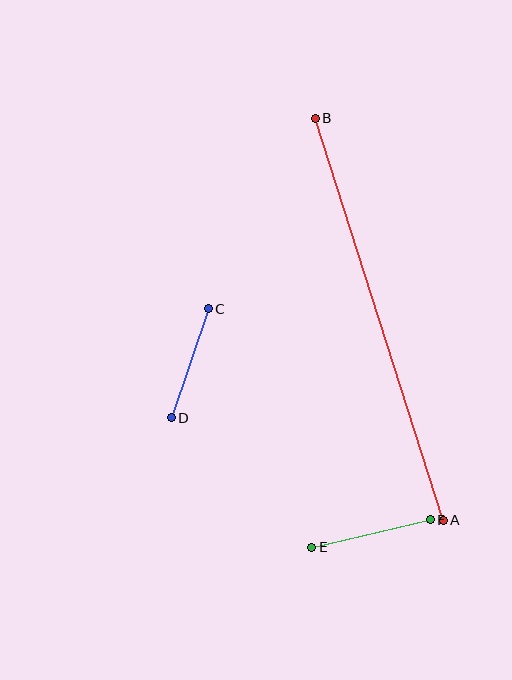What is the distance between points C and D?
The distance is approximately 115 pixels.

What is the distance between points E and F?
The distance is approximately 122 pixels.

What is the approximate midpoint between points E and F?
The midpoint is at approximately (371, 533) pixels.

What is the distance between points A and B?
The distance is approximately 422 pixels.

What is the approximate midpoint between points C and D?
The midpoint is at approximately (190, 363) pixels.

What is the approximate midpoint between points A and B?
The midpoint is at approximately (379, 319) pixels.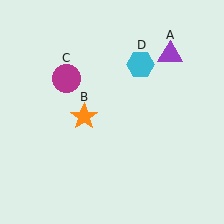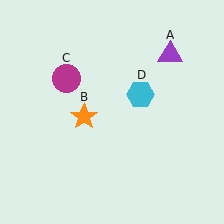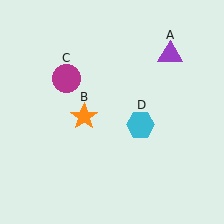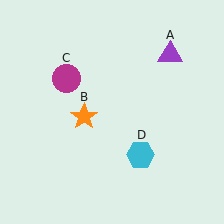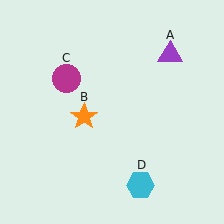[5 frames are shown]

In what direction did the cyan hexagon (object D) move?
The cyan hexagon (object D) moved down.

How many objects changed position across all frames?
1 object changed position: cyan hexagon (object D).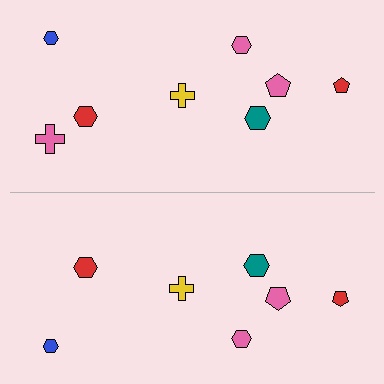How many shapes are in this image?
There are 15 shapes in this image.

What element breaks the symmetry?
A pink cross is missing from the bottom side.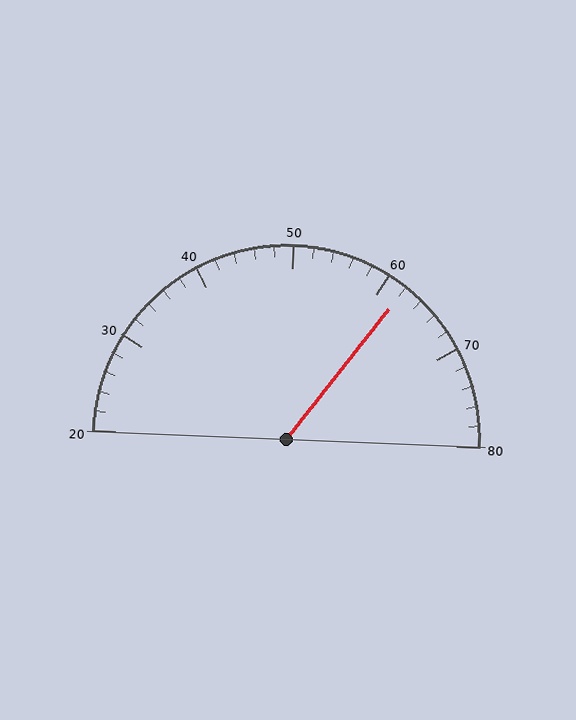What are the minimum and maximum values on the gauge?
The gauge ranges from 20 to 80.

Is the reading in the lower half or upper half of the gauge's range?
The reading is in the upper half of the range (20 to 80).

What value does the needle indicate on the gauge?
The needle indicates approximately 62.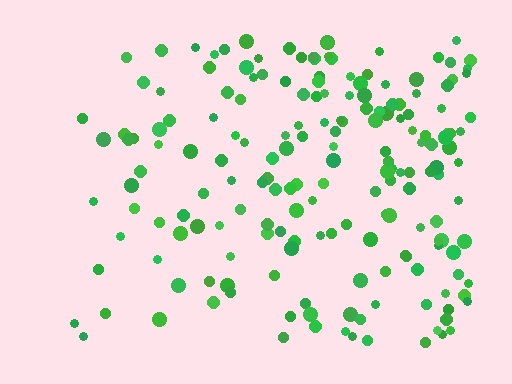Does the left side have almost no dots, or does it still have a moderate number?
Still a moderate number, just noticeably fewer than the right.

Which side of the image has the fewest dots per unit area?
The left.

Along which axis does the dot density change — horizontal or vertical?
Horizontal.